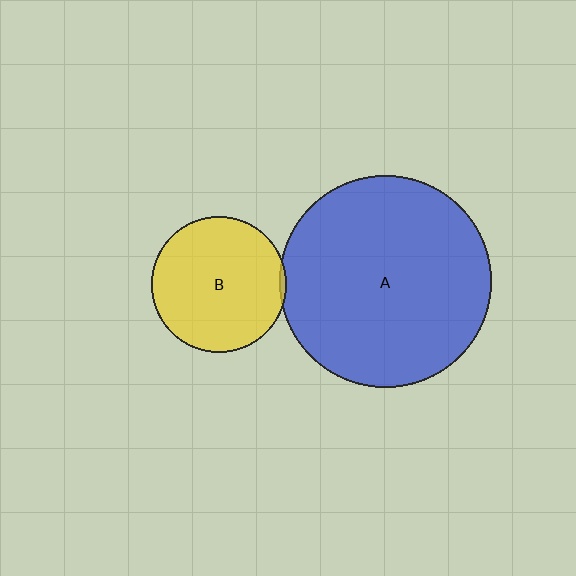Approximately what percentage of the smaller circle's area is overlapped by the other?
Approximately 5%.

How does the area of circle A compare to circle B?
Approximately 2.5 times.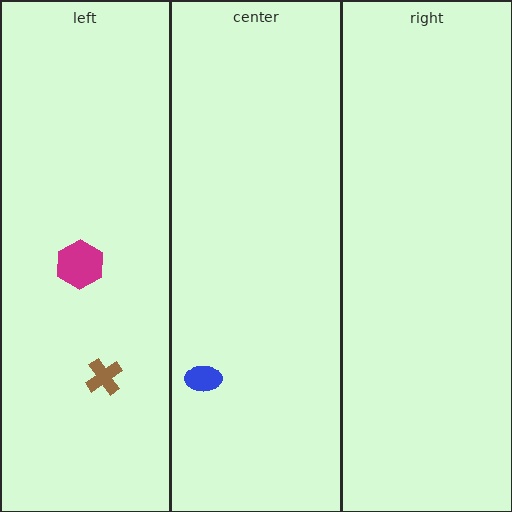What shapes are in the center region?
The blue ellipse.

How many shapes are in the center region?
1.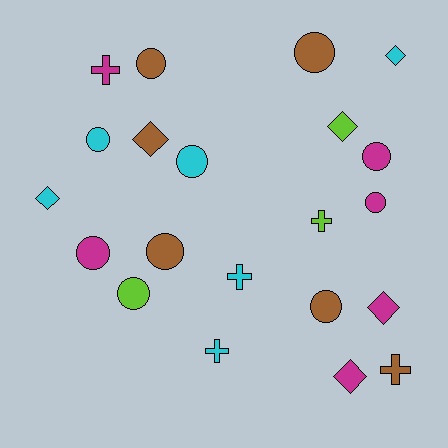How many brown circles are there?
There are 4 brown circles.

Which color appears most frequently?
Brown, with 6 objects.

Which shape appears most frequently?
Circle, with 10 objects.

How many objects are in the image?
There are 21 objects.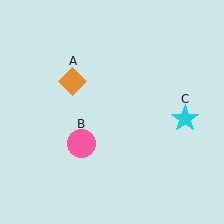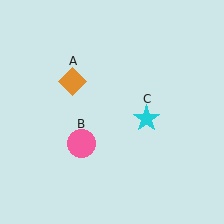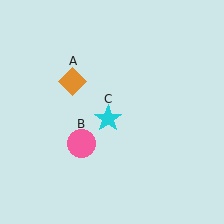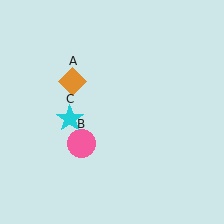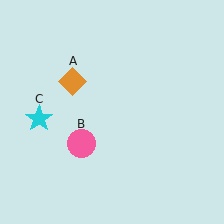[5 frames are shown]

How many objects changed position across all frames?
1 object changed position: cyan star (object C).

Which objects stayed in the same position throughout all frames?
Orange diamond (object A) and pink circle (object B) remained stationary.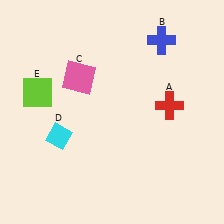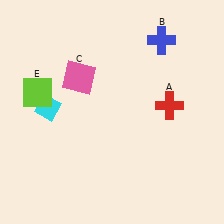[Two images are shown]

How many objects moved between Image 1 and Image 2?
1 object moved between the two images.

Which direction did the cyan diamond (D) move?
The cyan diamond (D) moved up.